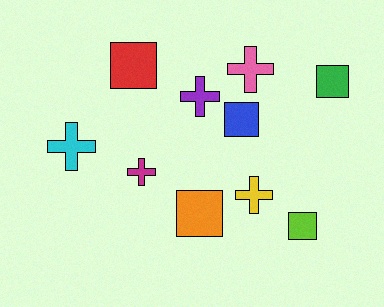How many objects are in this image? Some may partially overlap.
There are 10 objects.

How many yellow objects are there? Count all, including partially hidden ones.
There is 1 yellow object.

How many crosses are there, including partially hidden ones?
There are 5 crosses.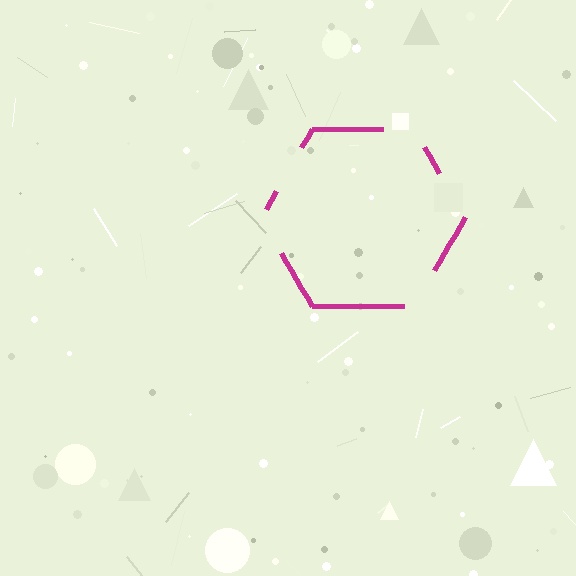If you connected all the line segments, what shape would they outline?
They would outline a hexagon.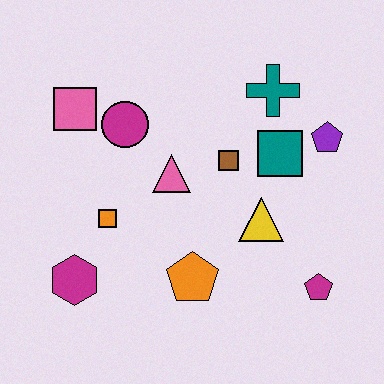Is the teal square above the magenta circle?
No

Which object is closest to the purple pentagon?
The teal square is closest to the purple pentagon.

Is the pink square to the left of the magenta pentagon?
Yes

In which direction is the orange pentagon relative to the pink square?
The orange pentagon is below the pink square.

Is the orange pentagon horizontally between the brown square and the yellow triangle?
No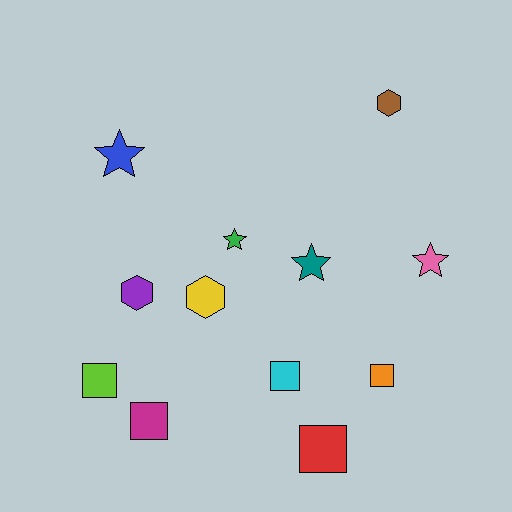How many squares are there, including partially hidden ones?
There are 5 squares.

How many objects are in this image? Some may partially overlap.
There are 12 objects.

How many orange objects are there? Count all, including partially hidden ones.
There is 1 orange object.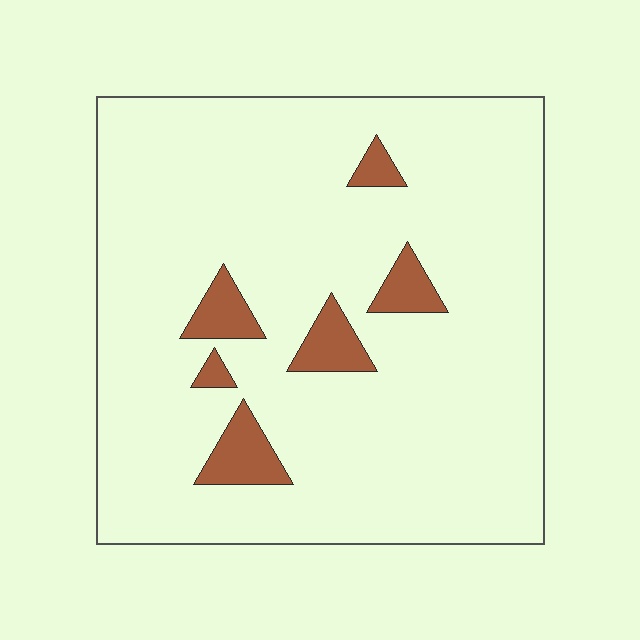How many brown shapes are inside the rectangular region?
6.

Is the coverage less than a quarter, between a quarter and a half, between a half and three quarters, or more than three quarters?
Less than a quarter.